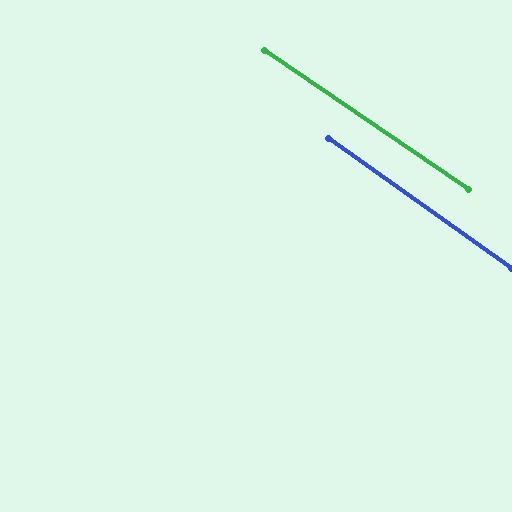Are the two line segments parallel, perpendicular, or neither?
Parallel — their directions differ by only 1.2°.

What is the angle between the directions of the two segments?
Approximately 1 degree.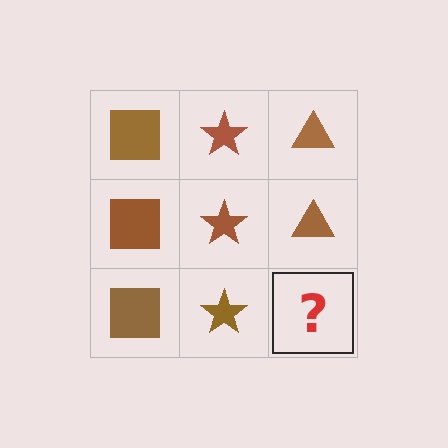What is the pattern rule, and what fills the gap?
The rule is that each column has a consistent shape. The gap should be filled with a brown triangle.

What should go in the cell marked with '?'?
The missing cell should contain a brown triangle.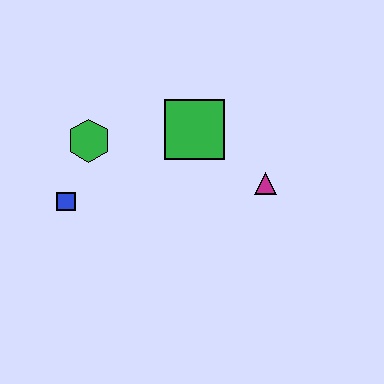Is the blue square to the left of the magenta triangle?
Yes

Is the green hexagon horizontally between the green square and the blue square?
Yes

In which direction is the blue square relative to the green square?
The blue square is to the left of the green square.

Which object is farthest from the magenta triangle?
The blue square is farthest from the magenta triangle.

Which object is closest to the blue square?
The green hexagon is closest to the blue square.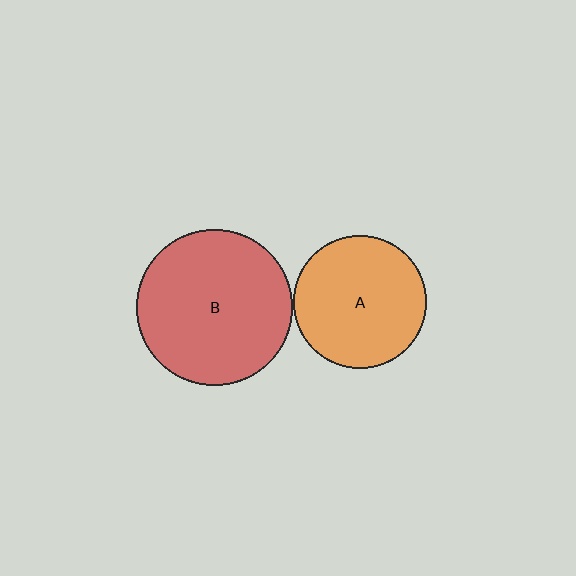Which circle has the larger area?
Circle B (red).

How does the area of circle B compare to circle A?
Approximately 1.4 times.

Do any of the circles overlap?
No, none of the circles overlap.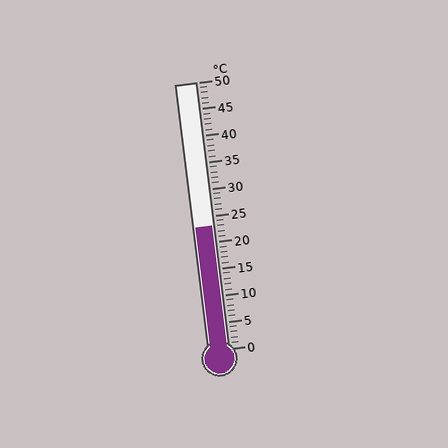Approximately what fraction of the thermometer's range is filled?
The thermometer is filled to approximately 45% of its range.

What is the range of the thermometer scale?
The thermometer scale ranges from 0°C to 50°C.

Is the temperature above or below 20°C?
The temperature is above 20°C.